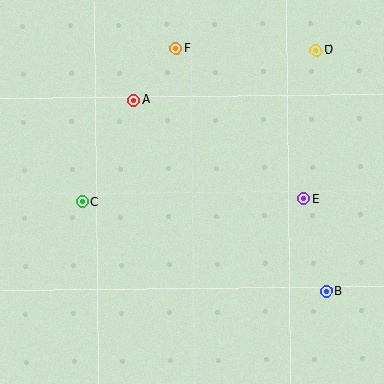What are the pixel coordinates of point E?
Point E is at (304, 199).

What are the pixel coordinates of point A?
Point A is at (134, 100).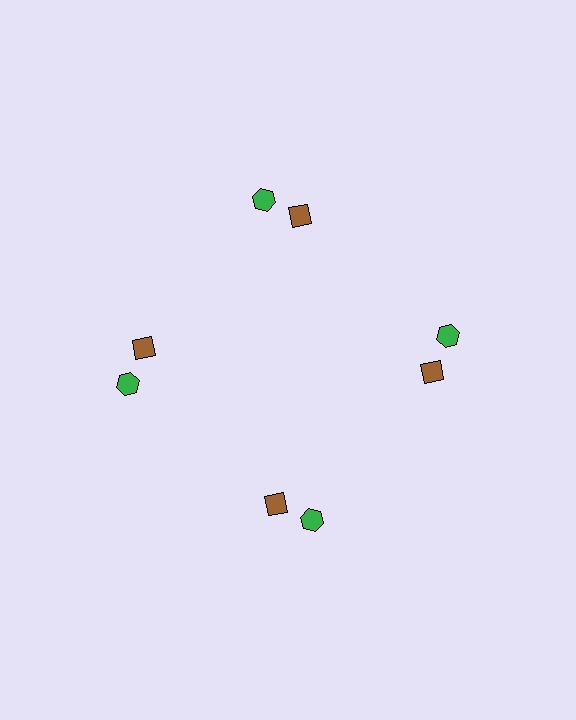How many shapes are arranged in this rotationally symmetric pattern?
There are 8 shapes, arranged in 4 groups of 2.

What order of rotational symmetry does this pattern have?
This pattern has 4-fold rotational symmetry.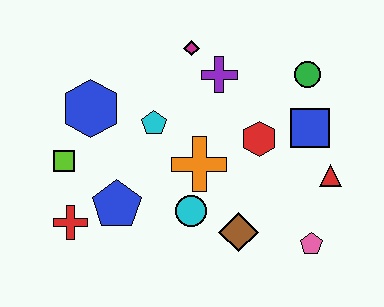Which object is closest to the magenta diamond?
The purple cross is closest to the magenta diamond.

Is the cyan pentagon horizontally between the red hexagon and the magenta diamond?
No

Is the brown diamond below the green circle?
Yes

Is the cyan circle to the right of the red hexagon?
No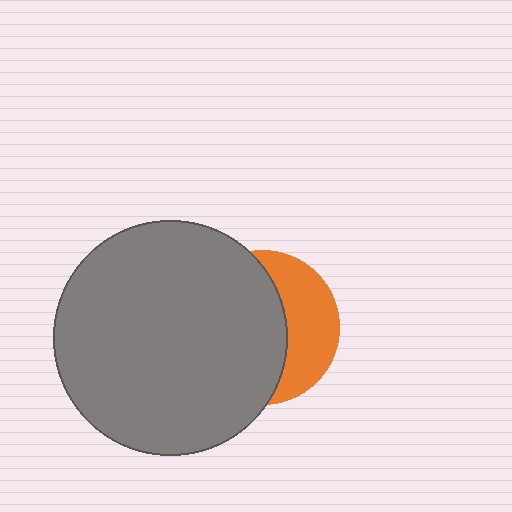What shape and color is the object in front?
The object in front is a gray circle.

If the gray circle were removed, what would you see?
You would see the complete orange circle.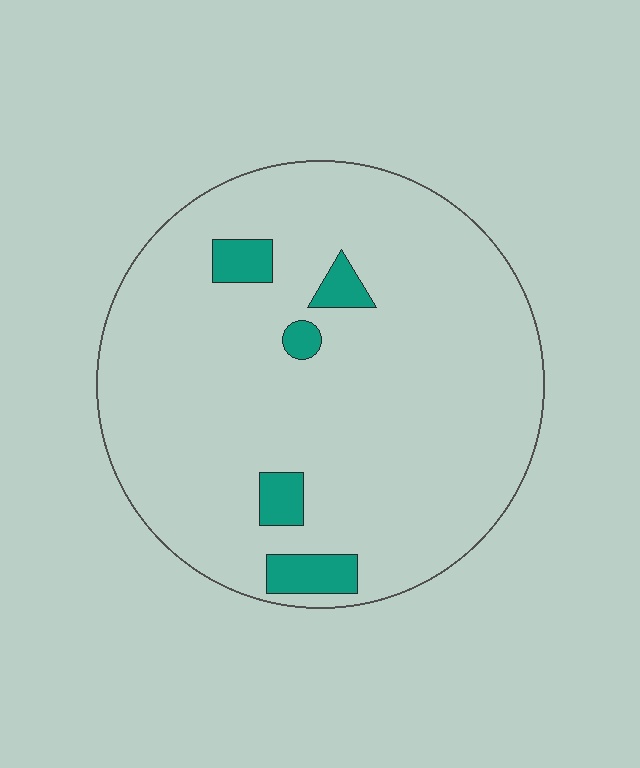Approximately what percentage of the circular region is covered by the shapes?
Approximately 10%.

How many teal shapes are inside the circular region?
5.